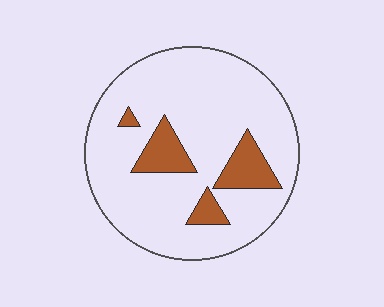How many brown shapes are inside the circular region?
4.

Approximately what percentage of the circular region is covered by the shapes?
Approximately 15%.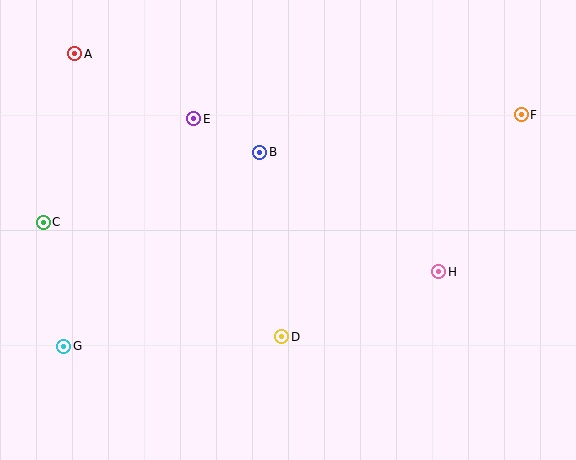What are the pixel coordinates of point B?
Point B is at (260, 152).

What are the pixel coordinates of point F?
Point F is at (521, 115).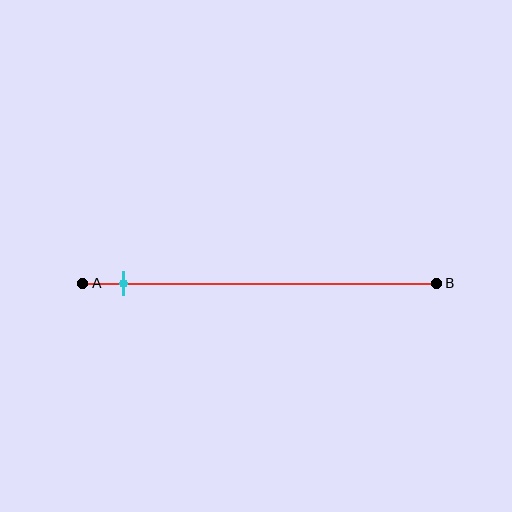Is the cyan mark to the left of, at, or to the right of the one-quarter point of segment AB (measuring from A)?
The cyan mark is to the left of the one-quarter point of segment AB.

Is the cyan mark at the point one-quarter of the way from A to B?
No, the mark is at about 10% from A, not at the 25% one-quarter point.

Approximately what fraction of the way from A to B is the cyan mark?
The cyan mark is approximately 10% of the way from A to B.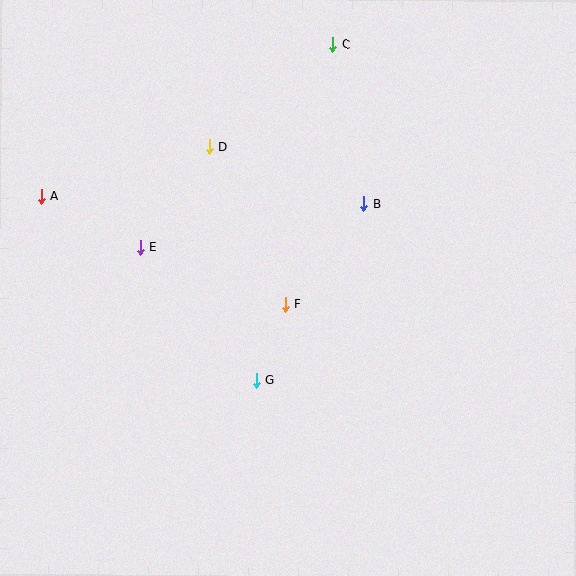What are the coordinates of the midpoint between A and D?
The midpoint between A and D is at (125, 172).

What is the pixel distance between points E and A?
The distance between E and A is 112 pixels.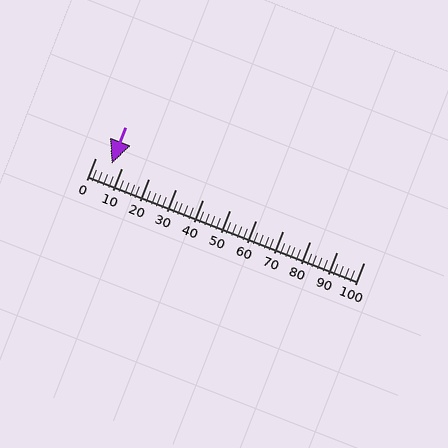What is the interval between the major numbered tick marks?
The major tick marks are spaced 10 units apart.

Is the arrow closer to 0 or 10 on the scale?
The arrow is closer to 10.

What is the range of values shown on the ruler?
The ruler shows values from 0 to 100.